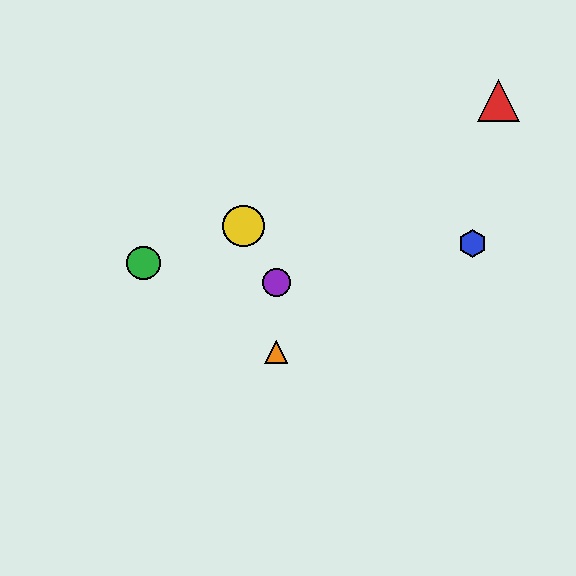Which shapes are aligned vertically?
The purple circle, the orange triangle are aligned vertically.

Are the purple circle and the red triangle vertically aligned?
No, the purple circle is at x≈276 and the red triangle is at x≈499.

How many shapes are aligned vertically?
2 shapes (the purple circle, the orange triangle) are aligned vertically.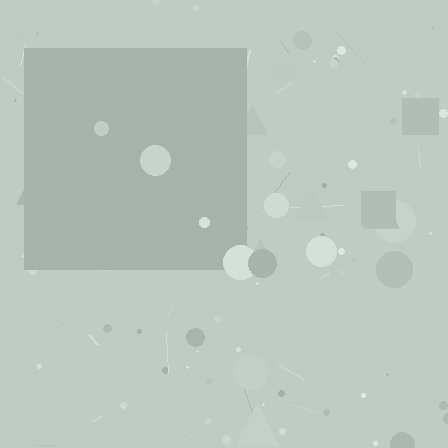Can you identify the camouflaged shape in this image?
The camouflaged shape is a square.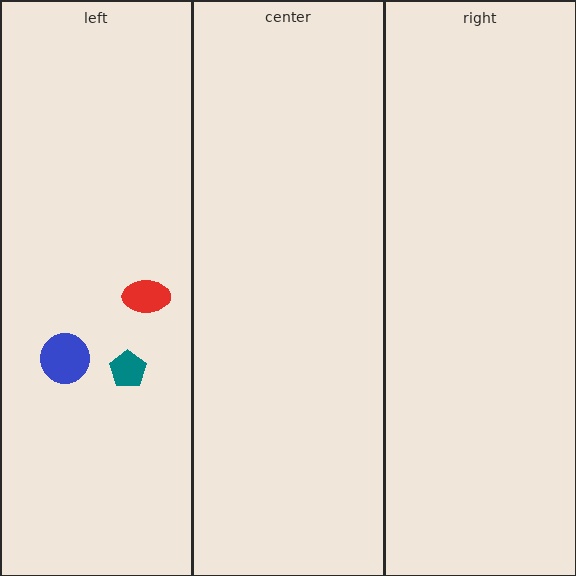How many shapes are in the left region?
3.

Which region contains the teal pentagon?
The left region.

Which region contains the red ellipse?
The left region.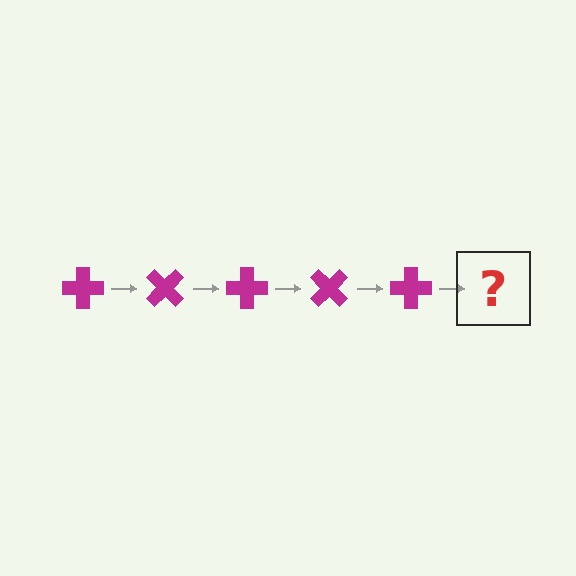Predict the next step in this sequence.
The next step is a magenta cross rotated 225 degrees.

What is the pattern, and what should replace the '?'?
The pattern is that the cross rotates 45 degrees each step. The '?' should be a magenta cross rotated 225 degrees.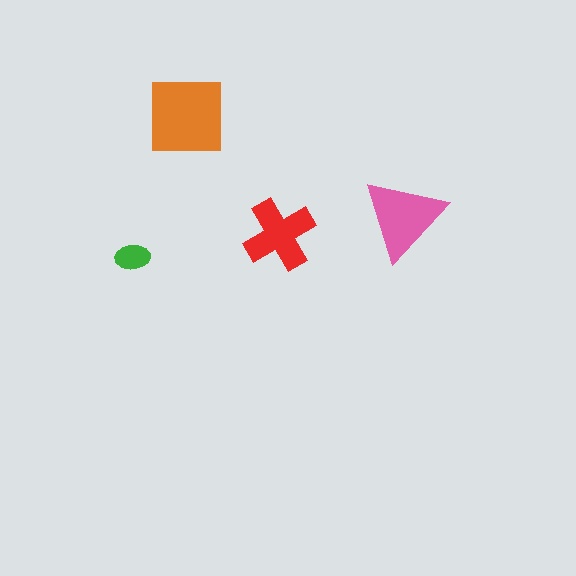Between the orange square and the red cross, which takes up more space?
The orange square.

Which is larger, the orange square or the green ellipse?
The orange square.